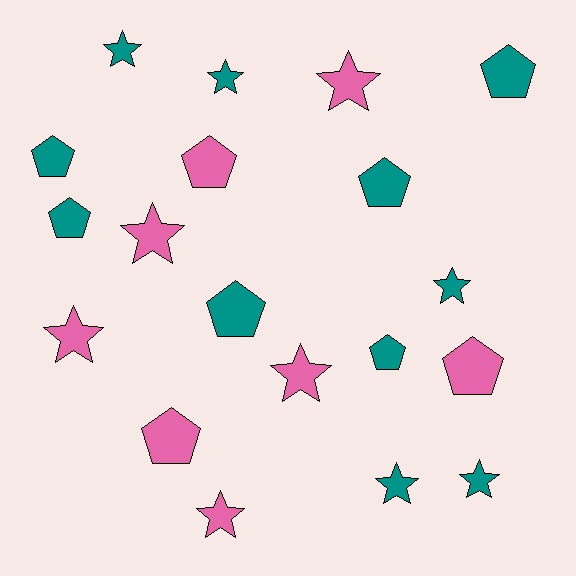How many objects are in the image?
There are 19 objects.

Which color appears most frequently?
Teal, with 11 objects.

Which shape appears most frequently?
Star, with 10 objects.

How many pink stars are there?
There are 5 pink stars.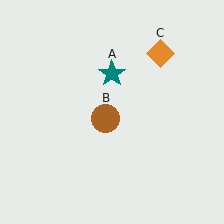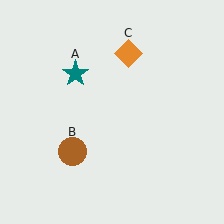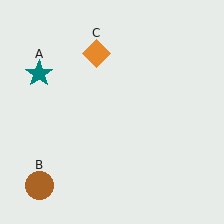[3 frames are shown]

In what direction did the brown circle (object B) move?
The brown circle (object B) moved down and to the left.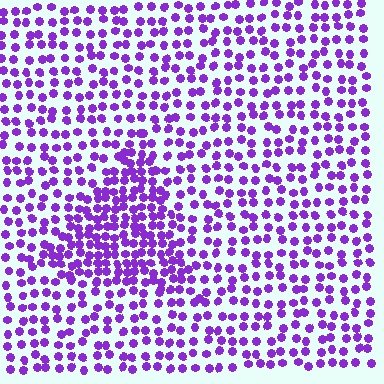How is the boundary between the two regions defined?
The boundary is defined by a change in element density (approximately 1.8x ratio). All elements are the same color, size, and shape.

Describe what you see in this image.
The image contains small purple elements arranged at two different densities. A triangle-shaped region is visible where the elements are more densely packed than the surrounding area.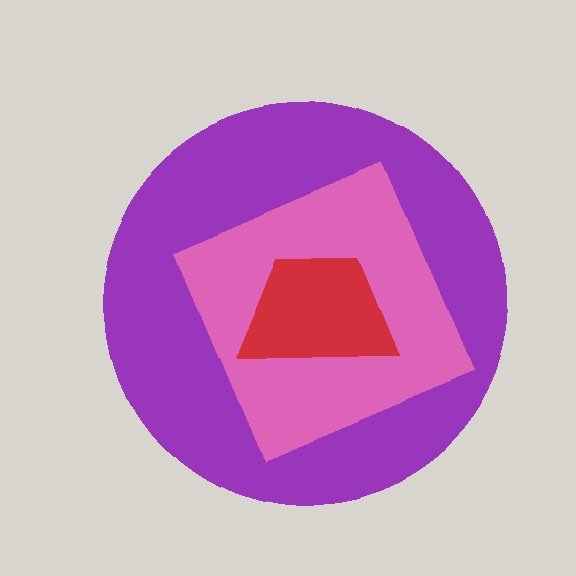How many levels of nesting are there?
3.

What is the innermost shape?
The red trapezoid.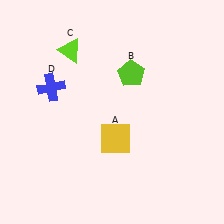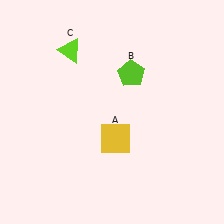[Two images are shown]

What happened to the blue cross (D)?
The blue cross (D) was removed in Image 2. It was in the top-left area of Image 1.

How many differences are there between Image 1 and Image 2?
There is 1 difference between the two images.